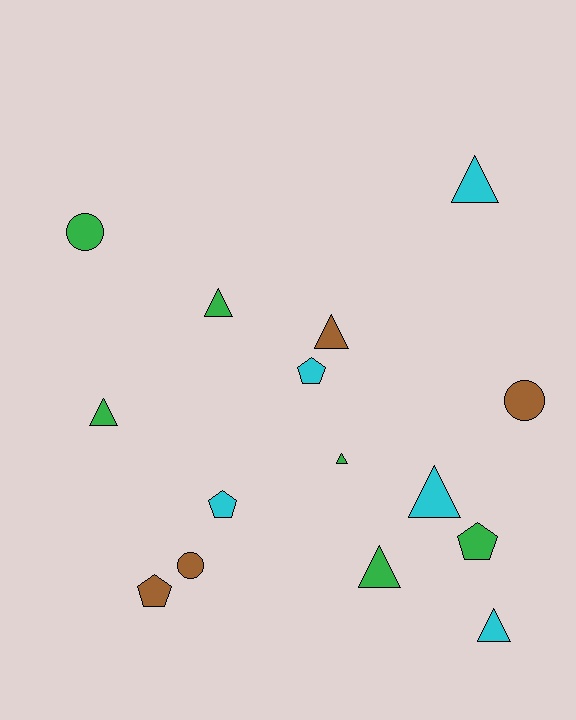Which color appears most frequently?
Green, with 6 objects.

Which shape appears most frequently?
Triangle, with 8 objects.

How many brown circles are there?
There are 2 brown circles.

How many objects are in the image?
There are 15 objects.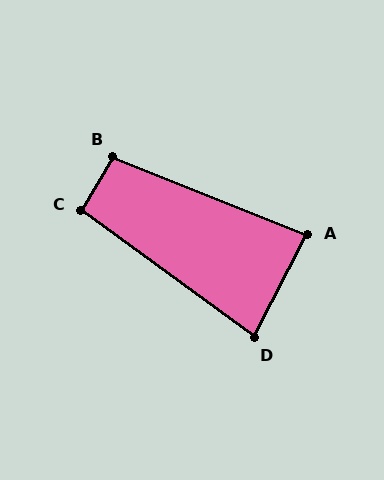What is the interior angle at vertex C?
Approximately 96 degrees (obtuse).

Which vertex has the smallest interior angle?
D, at approximately 81 degrees.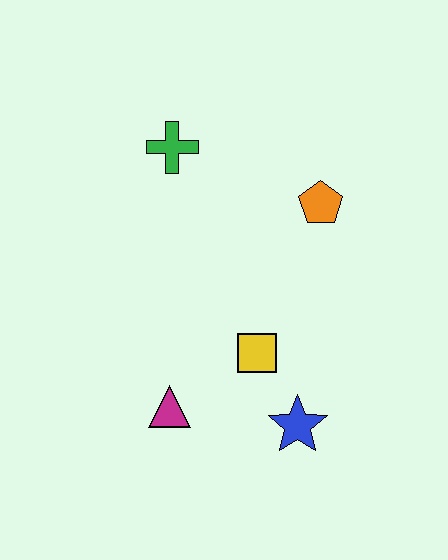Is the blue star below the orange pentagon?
Yes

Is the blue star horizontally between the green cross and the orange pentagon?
Yes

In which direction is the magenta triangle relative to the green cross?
The magenta triangle is below the green cross.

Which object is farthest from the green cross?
The blue star is farthest from the green cross.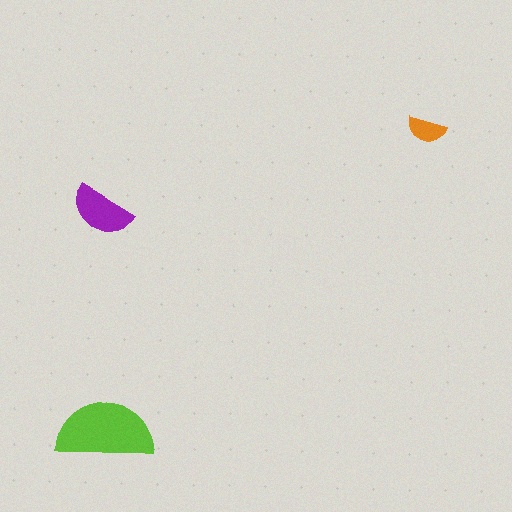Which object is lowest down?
The lime semicircle is bottommost.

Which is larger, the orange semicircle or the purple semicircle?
The purple one.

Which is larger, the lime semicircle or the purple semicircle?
The lime one.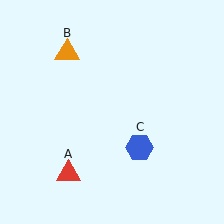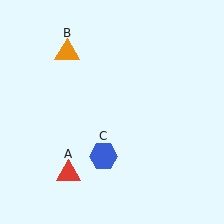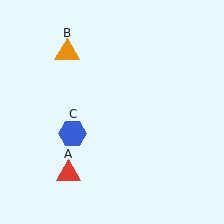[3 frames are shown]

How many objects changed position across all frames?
1 object changed position: blue hexagon (object C).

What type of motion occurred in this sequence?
The blue hexagon (object C) rotated clockwise around the center of the scene.